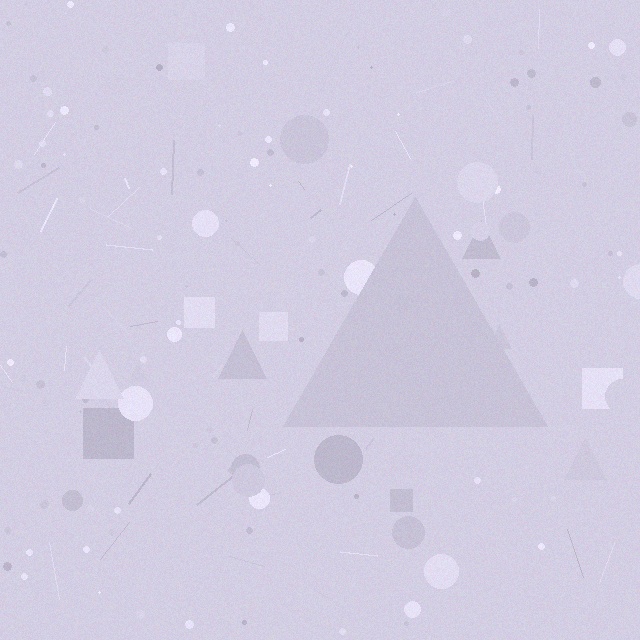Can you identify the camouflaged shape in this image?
The camouflaged shape is a triangle.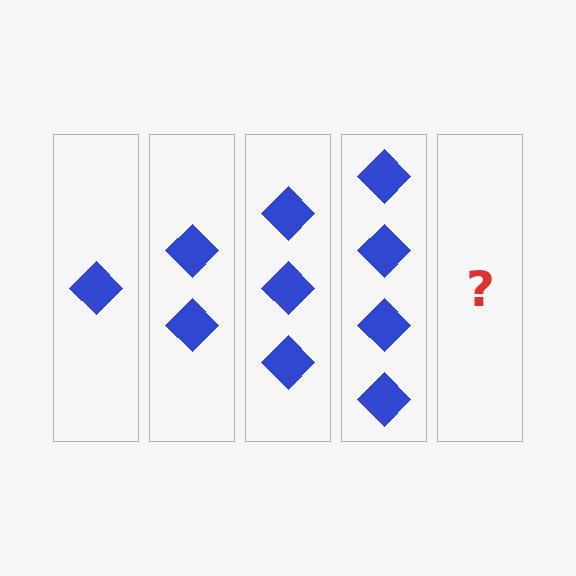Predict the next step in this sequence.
The next step is 5 diamonds.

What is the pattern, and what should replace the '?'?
The pattern is that each step adds one more diamond. The '?' should be 5 diamonds.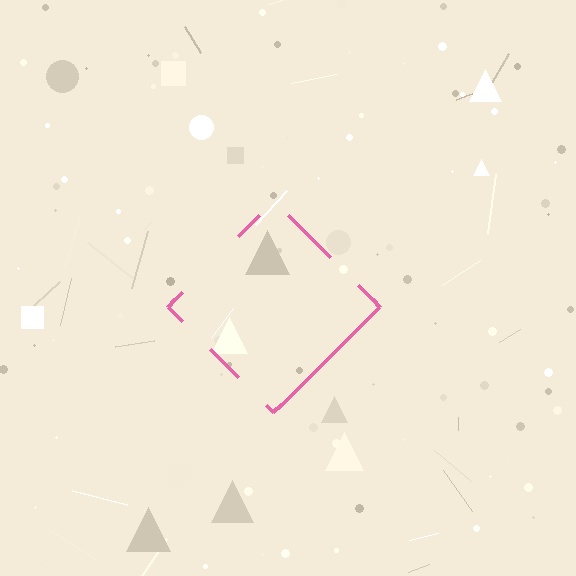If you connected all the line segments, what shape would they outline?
They would outline a diamond.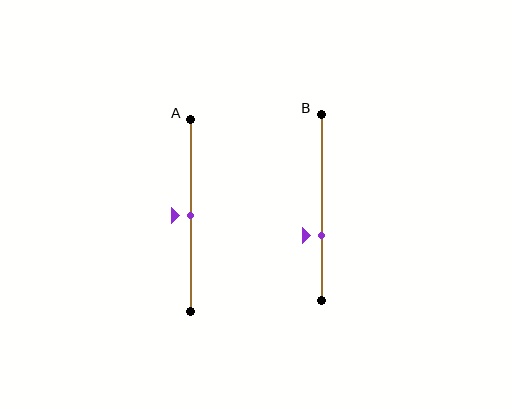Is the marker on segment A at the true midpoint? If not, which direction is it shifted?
Yes, the marker on segment A is at the true midpoint.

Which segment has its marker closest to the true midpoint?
Segment A has its marker closest to the true midpoint.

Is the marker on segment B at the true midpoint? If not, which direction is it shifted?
No, the marker on segment B is shifted downward by about 15% of the segment length.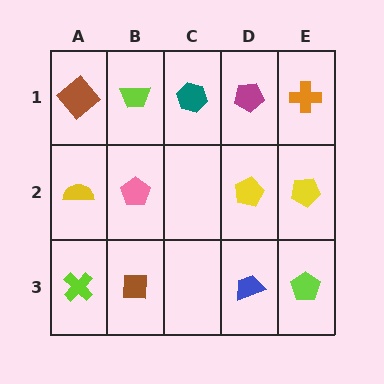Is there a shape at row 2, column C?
No, that cell is empty.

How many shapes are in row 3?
4 shapes.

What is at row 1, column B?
A lime trapezoid.